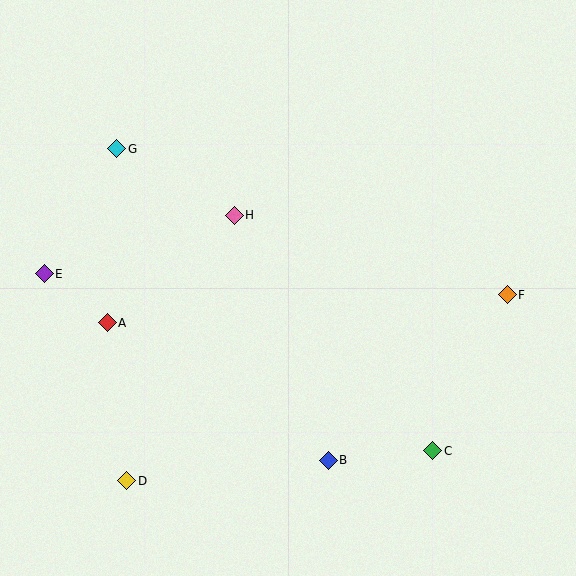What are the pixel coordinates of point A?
Point A is at (107, 323).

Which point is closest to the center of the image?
Point H at (234, 215) is closest to the center.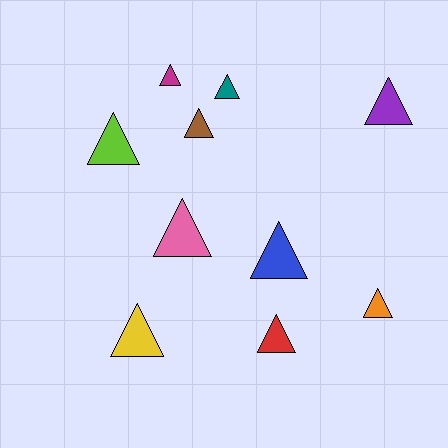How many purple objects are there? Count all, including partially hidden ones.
There is 1 purple object.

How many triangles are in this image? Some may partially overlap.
There are 10 triangles.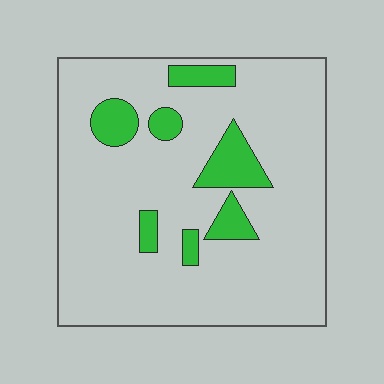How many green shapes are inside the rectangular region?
7.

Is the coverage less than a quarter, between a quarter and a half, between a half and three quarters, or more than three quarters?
Less than a quarter.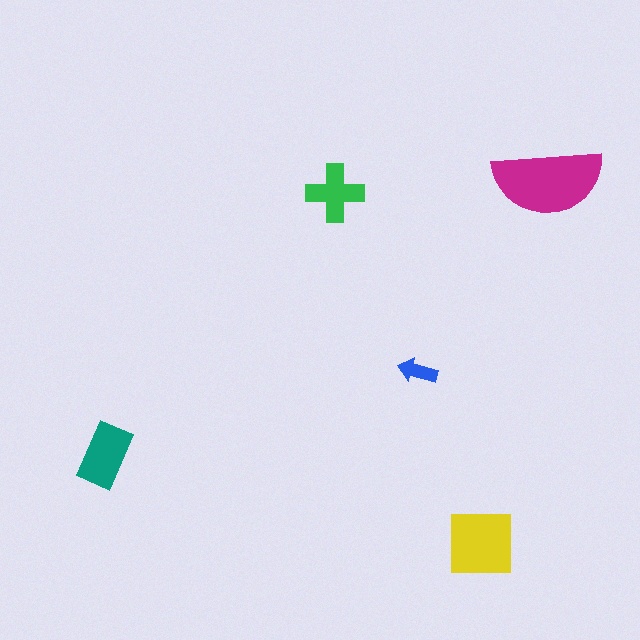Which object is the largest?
The magenta semicircle.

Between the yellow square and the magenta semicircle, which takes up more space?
The magenta semicircle.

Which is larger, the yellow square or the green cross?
The yellow square.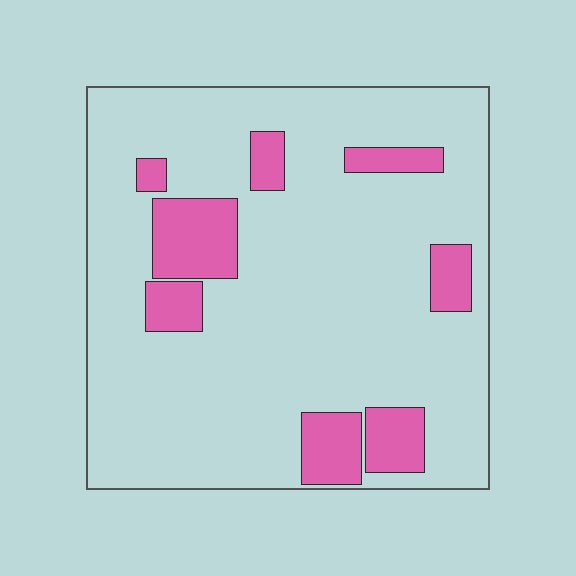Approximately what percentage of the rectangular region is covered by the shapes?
Approximately 15%.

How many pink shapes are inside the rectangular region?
8.